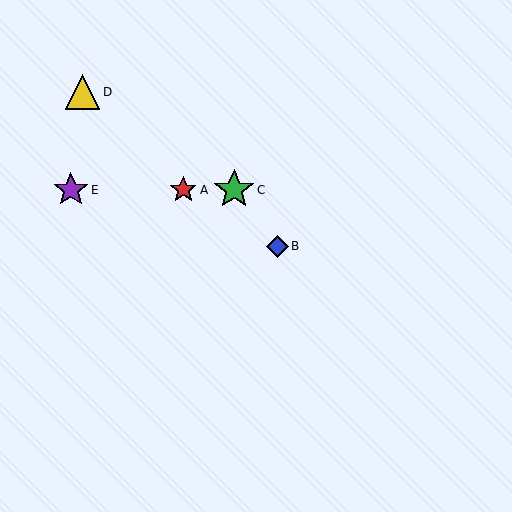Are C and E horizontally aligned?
Yes, both are at y≈190.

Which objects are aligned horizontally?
Objects A, C, E are aligned horizontally.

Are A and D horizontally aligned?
No, A is at y≈190 and D is at y≈92.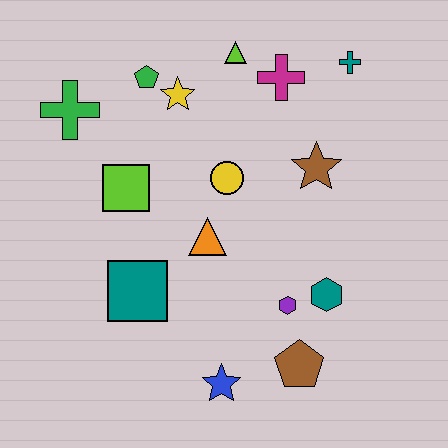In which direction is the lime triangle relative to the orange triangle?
The lime triangle is above the orange triangle.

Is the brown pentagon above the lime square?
No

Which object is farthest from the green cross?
The brown pentagon is farthest from the green cross.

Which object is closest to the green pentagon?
The yellow star is closest to the green pentagon.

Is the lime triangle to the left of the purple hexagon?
Yes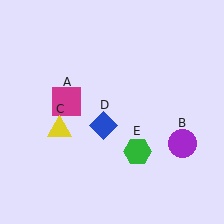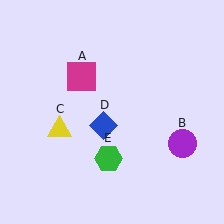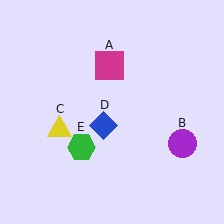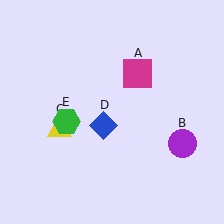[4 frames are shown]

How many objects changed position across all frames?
2 objects changed position: magenta square (object A), green hexagon (object E).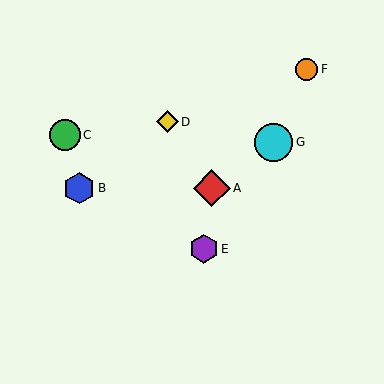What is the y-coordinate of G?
Object G is at y≈142.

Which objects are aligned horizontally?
Objects A, B are aligned horizontally.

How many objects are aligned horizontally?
2 objects (A, B) are aligned horizontally.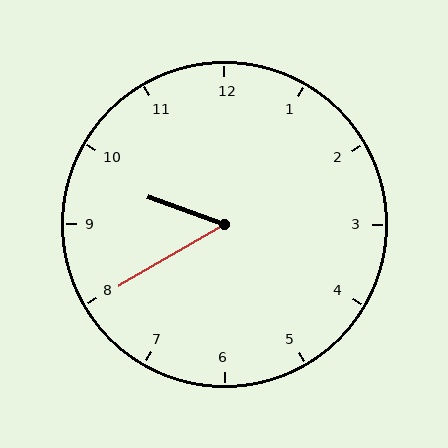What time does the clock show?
9:40.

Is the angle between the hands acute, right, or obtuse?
It is acute.